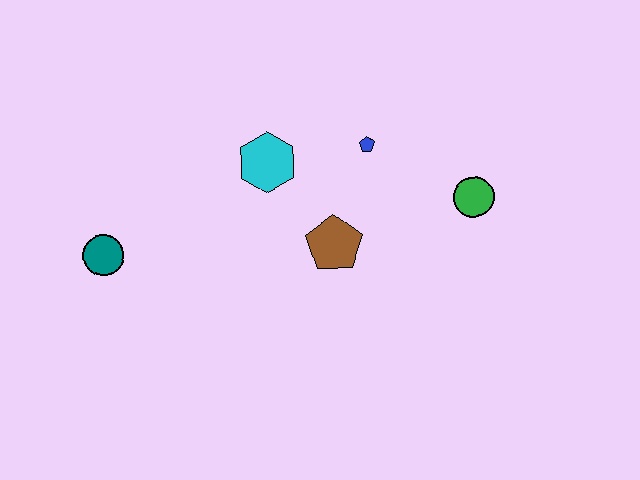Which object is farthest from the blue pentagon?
The teal circle is farthest from the blue pentagon.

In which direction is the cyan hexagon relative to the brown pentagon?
The cyan hexagon is above the brown pentagon.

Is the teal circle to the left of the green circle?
Yes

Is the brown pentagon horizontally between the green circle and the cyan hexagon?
Yes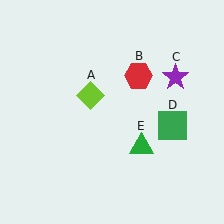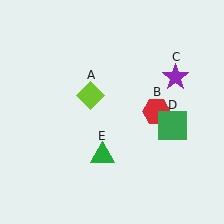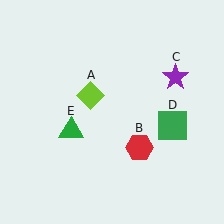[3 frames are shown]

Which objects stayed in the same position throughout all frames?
Lime diamond (object A) and purple star (object C) and green square (object D) remained stationary.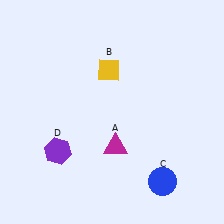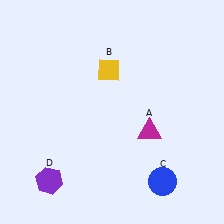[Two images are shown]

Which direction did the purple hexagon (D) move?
The purple hexagon (D) moved down.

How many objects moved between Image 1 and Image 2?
2 objects moved between the two images.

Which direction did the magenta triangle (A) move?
The magenta triangle (A) moved right.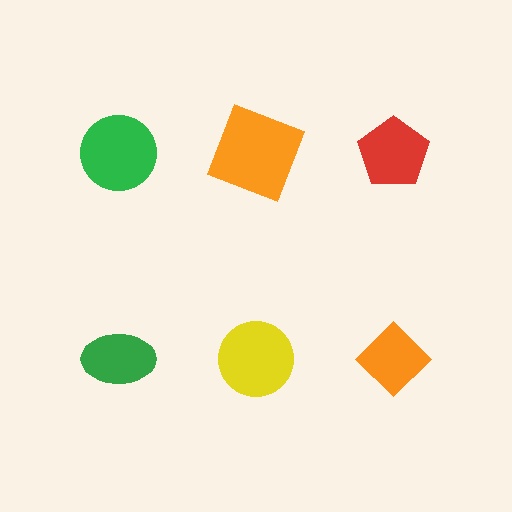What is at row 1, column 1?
A green circle.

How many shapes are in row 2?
3 shapes.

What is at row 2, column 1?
A green ellipse.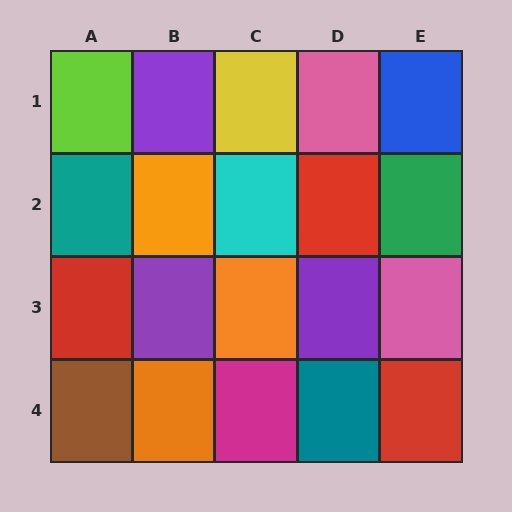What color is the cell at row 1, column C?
Yellow.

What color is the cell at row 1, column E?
Blue.